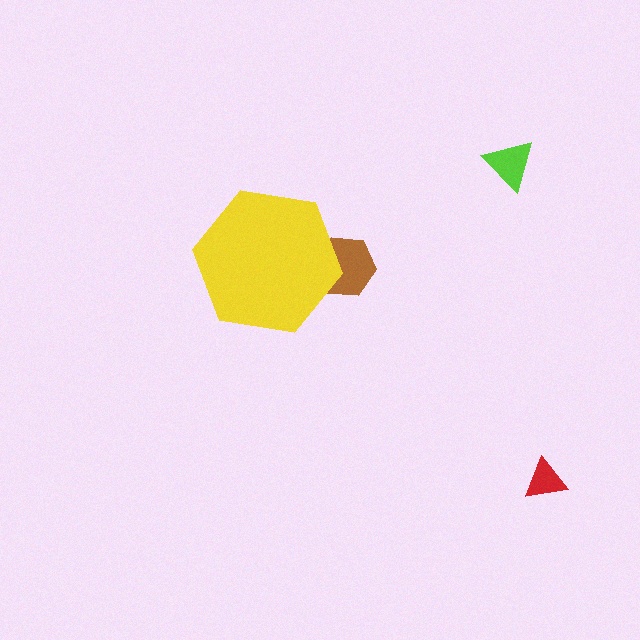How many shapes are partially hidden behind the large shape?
1 shape is partially hidden.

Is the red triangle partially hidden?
No, the red triangle is fully visible.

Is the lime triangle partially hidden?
No, the lime triangle is fully visible.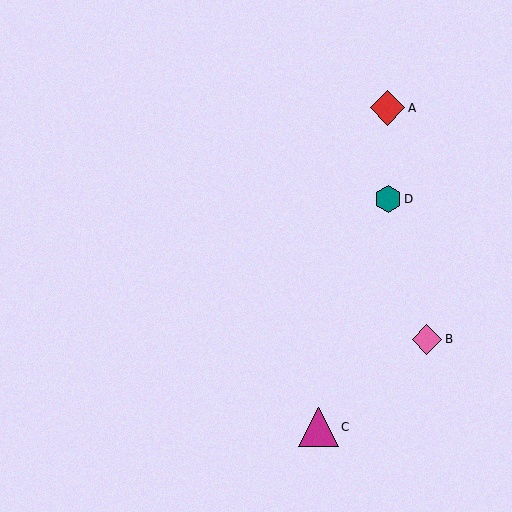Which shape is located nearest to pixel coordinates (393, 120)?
The red diamond (labeled A) at (387, 108) is nearest to that location.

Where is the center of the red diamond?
The center of the red diamond is at (387, 108).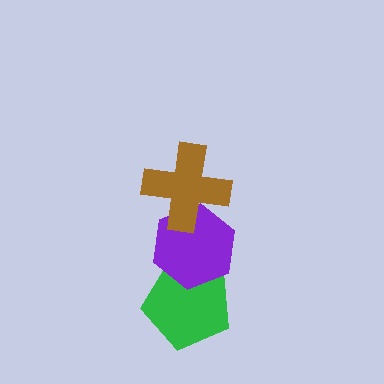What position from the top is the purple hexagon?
The purple hexagon is 2nd from the top.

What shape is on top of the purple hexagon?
The brown cross is on top of the purple hexagon.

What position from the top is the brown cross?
The brown cross is 1st from the top.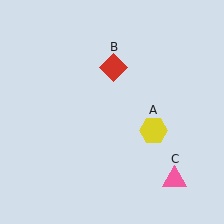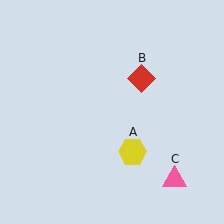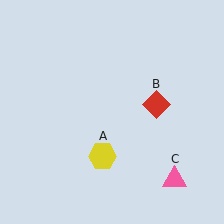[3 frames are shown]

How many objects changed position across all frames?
2 objects changed position: yellow hexagon (object A), red diamond (object B).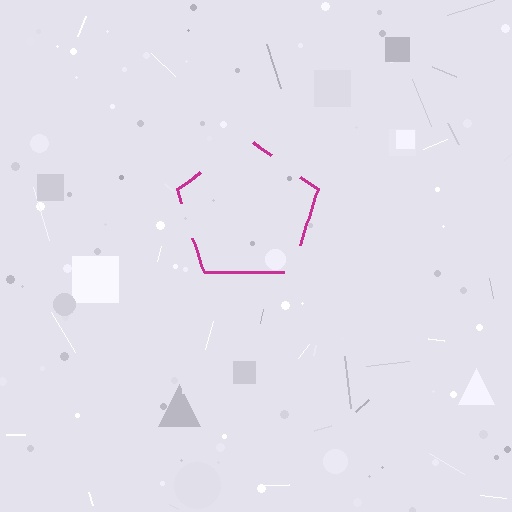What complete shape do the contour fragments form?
The contour fragments form a pentagon.